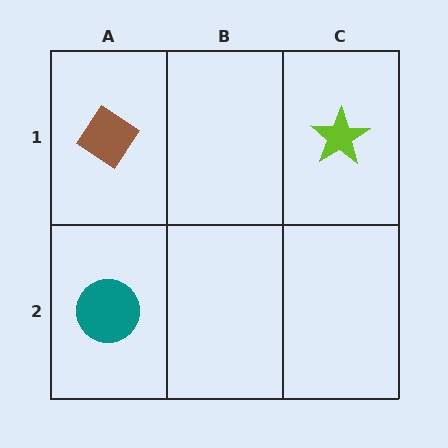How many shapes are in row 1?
2 shapes.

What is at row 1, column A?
A brown diamond.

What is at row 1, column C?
A lime star.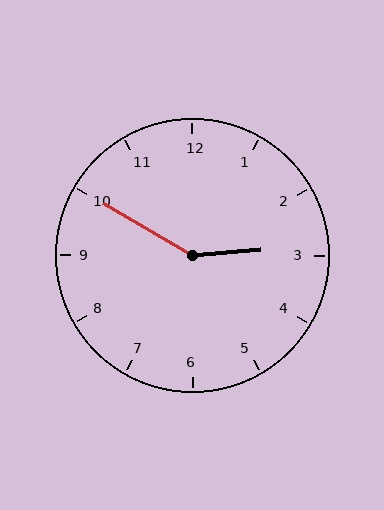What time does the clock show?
2:50.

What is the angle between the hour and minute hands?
Approximately 145 degrees.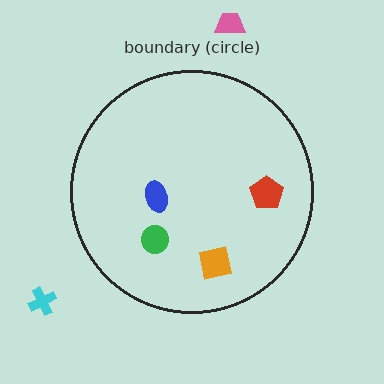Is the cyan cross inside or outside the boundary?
Outside.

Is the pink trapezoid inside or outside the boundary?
Outside.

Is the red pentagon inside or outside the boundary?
Inside.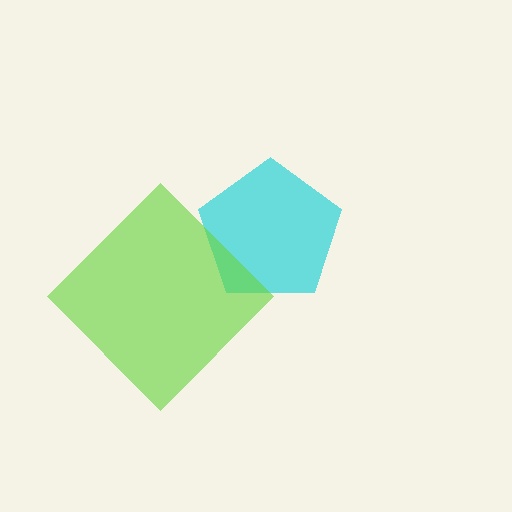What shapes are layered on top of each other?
The layered shapes are: a cyan pentagon, a lime diamond.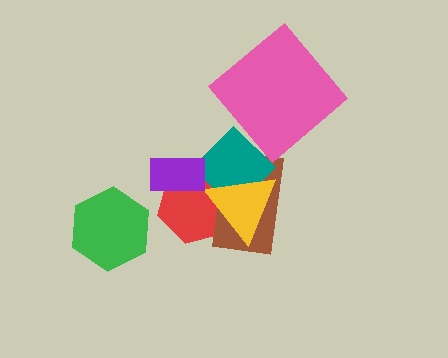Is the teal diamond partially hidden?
Yes, it is partially covered by another shape.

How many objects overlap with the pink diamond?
0 objects overlap with the pink diamond.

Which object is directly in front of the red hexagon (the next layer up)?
The brown rectangle is directly in front of the red hexagon.